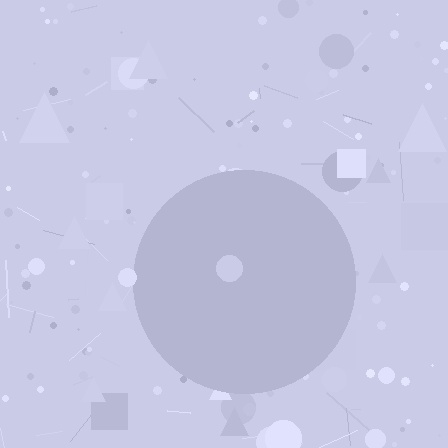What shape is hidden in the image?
A circle is hidden in the image.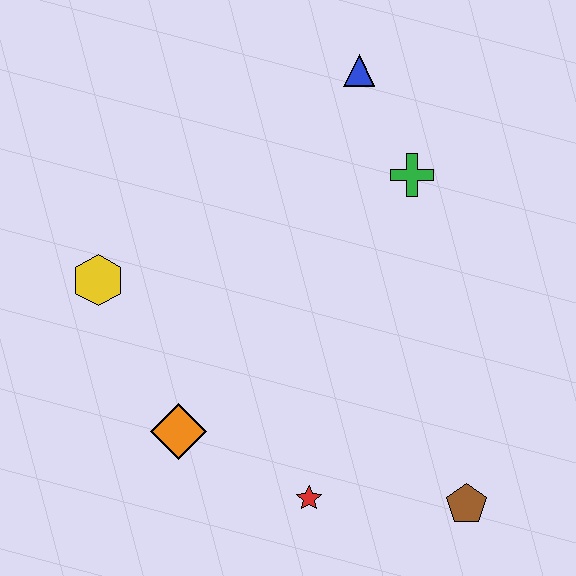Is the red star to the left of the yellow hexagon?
No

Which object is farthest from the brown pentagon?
The blue triangle is farthest from the brown pentagon.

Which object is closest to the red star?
The orange diamond is closest to the red star.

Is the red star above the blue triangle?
No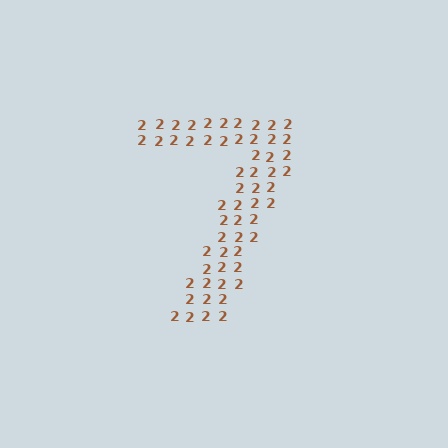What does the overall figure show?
The overall figure shows the digit 7.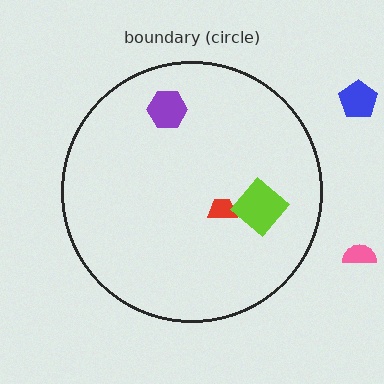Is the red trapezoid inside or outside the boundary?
Inside.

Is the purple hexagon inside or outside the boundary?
Inside.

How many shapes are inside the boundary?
3 inside, 2 outside.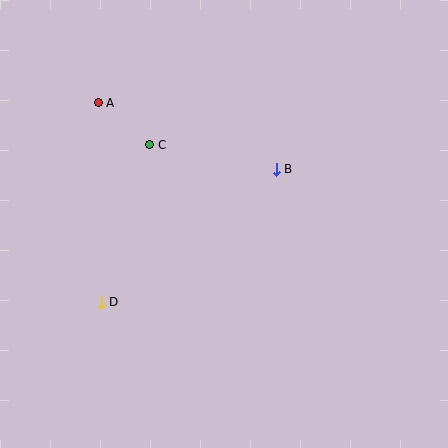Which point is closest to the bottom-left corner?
Point D is closest to the bottom-left corner.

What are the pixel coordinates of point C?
Point C is at (150, 145).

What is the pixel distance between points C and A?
The distance between C and A is 66 pixels.